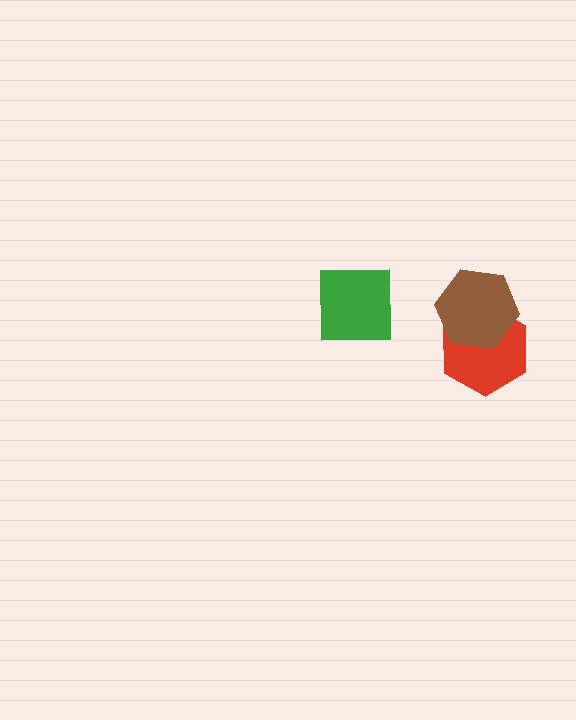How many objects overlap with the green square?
0 objects overlap with the green square.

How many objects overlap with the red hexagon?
1 object overlaps with the red hexagon.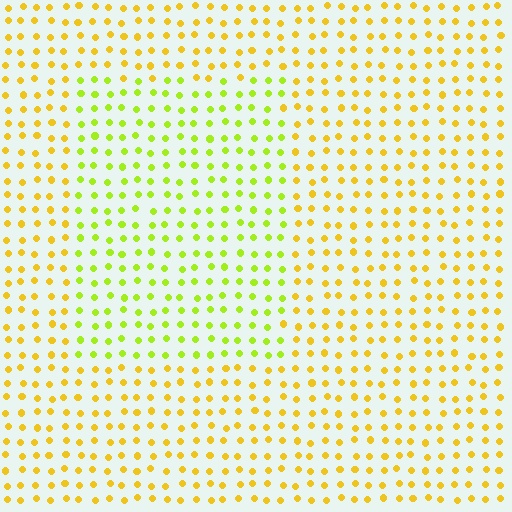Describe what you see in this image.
The image is filled with small yellow elements in a uniform arrangement. A rectangle-shaped region is visible where the elements are tinted to a slightly different hue, forming a subtle color boundary.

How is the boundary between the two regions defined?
The boundary is defined purely by a slight shift in hue (about 34 degrees). Spacing, size, and orientation are identical on both sides.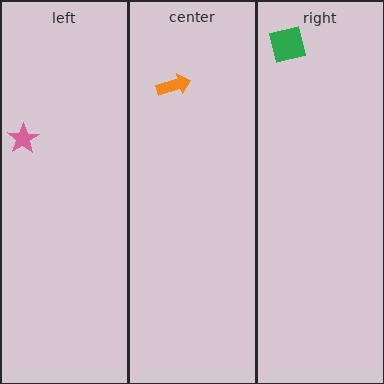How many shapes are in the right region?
1.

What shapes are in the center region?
The orange arrow.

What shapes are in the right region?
The green square.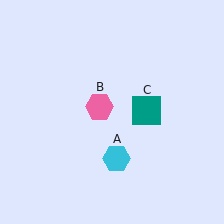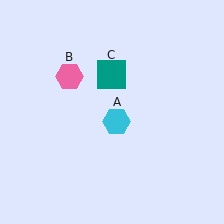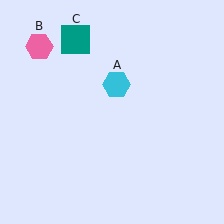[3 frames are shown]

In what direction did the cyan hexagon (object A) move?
The cyan hexagon (object A) moved up.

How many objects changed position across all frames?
3 objects changed position: cyan hexagon (object A), pink hexagon (object B), teal square (object C).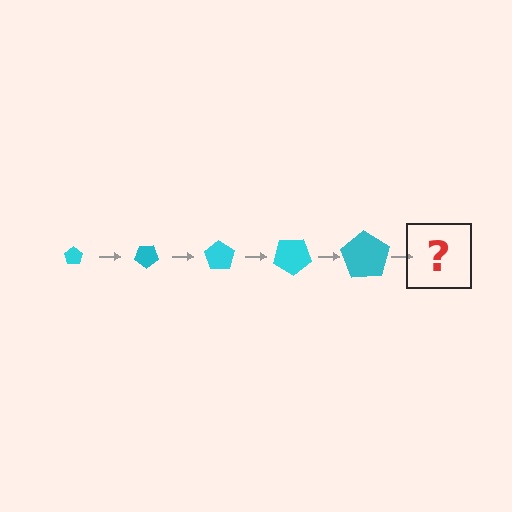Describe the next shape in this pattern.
It should be a pentagon, larger than the previous one and rotated 175 degrees from the start.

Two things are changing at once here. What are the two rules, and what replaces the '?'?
The two rules are that the pentagon grows larger each step and it rotates 35 degrees each step. The '?' should be a pentagon, larger than the previous one and rotated 175 degrees from the start.